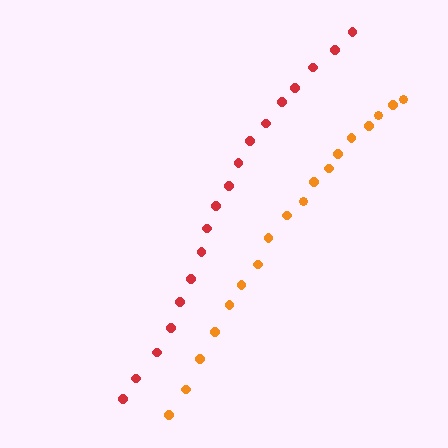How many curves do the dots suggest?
There are 2 distinct paths.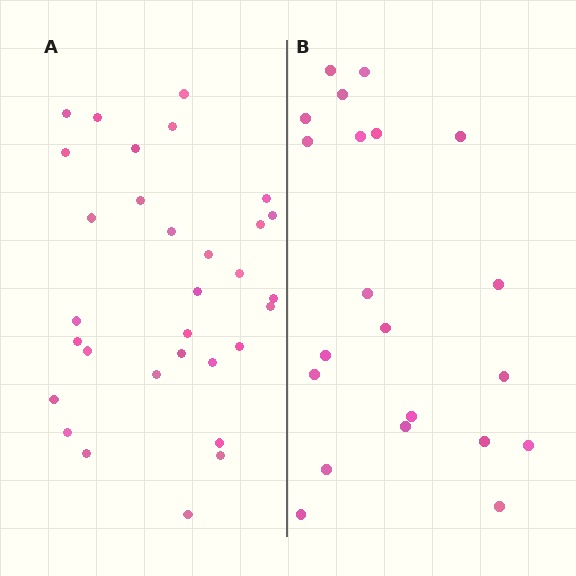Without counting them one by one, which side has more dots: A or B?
Region A (the left region) has more dots.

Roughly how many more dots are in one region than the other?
Region A has roughly 10 or so more dots than region B.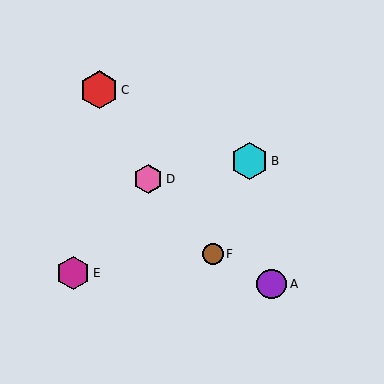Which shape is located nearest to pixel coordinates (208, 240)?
The brown circle (labeled F) at (213, 254) is nearest to that location.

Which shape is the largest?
The red hexagon (labeled C) is the largest.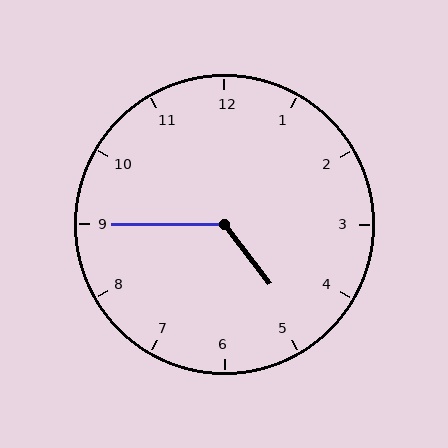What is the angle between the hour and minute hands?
Approximately 128 degrees.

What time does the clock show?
4:45.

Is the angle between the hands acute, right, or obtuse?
It is obtuse.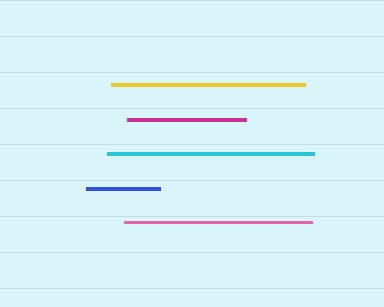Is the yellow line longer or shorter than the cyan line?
The cyan line is longer than the yellow line.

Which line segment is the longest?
The cyan line is the longest at approximately 207 pixels.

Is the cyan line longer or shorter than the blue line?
The cyan line is longer than the blue line.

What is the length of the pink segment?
The pink segment is approximately 188 pixels long.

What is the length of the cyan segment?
The cyan segment is approximately 207 pixels long.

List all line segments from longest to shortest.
From longest to shortest: cyan, yellow, pink, magenta, blue.